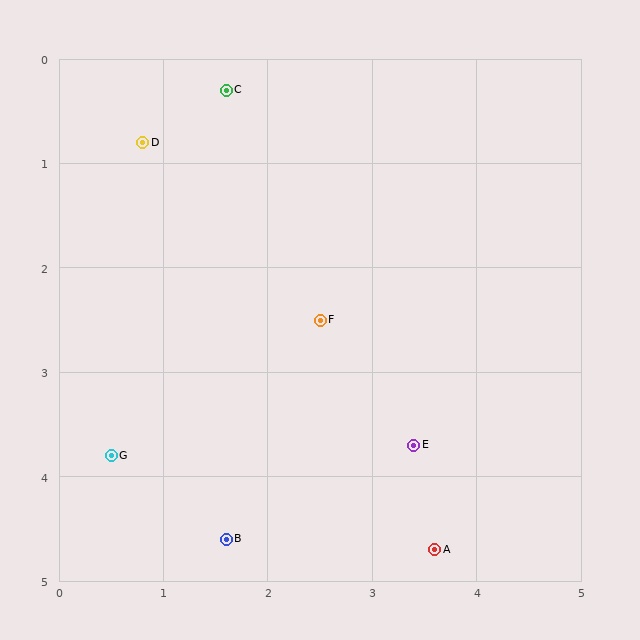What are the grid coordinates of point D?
Point D is at approximately (0.8, 0.8).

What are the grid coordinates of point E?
Point E is at approximately (3.4, 3.7).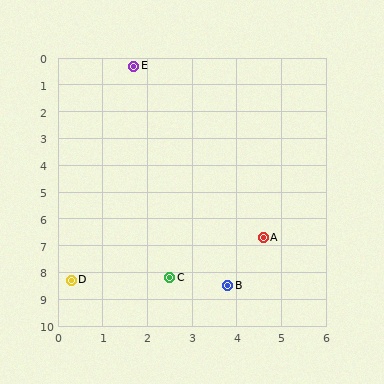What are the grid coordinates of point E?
Point E is at approximately (1.7, 0.3).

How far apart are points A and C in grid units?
Points A and C are about 2.6 grid units apart.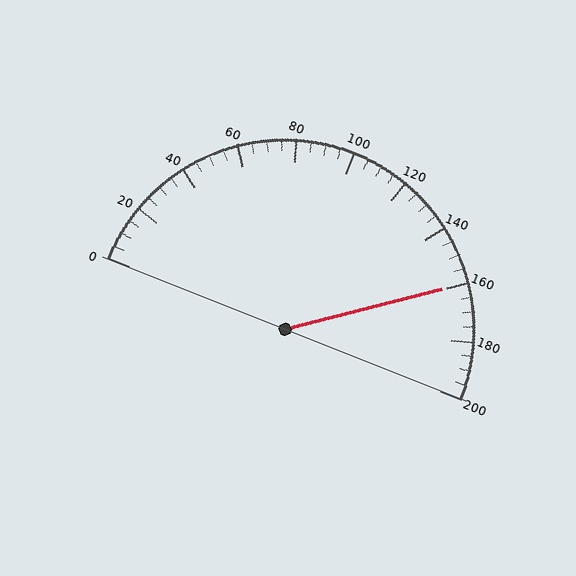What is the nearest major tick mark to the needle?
The nearest major tick mark is 160.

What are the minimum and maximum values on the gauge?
The gauge ranges from 0 to 200.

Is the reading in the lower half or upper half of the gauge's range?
The reading is in the upper half of the range (0 to 200).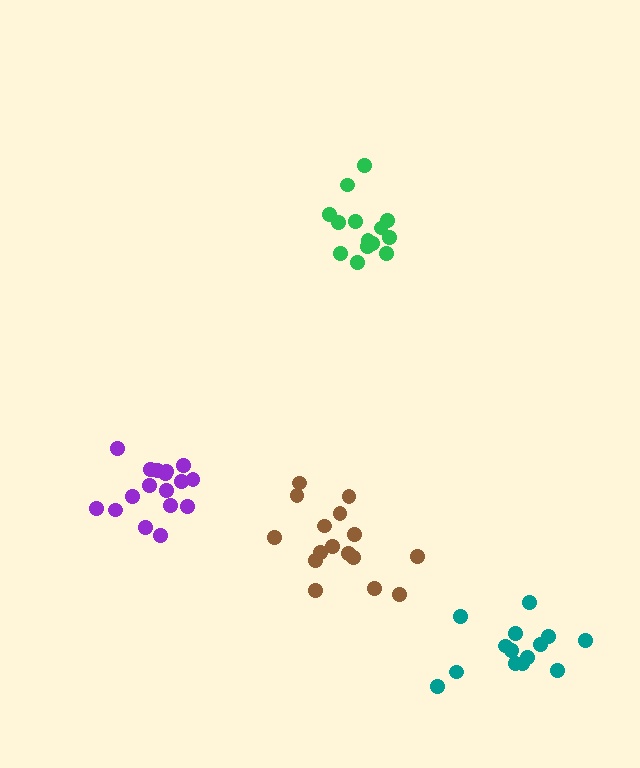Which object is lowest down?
The teal cluster is bottommost.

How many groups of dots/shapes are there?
There are 4 groups.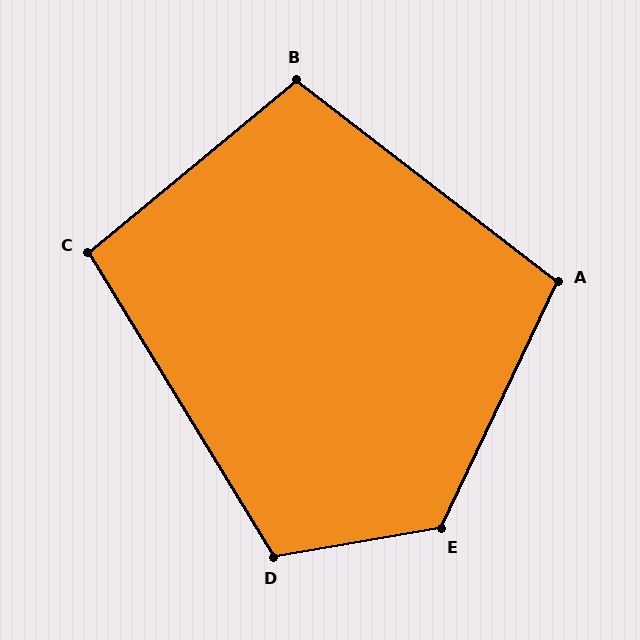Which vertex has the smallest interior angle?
C, at approximately 98 degrees.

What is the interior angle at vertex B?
Approximately 103 degrees (obtuse).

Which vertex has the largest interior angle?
E, at approximately 125 degrees.